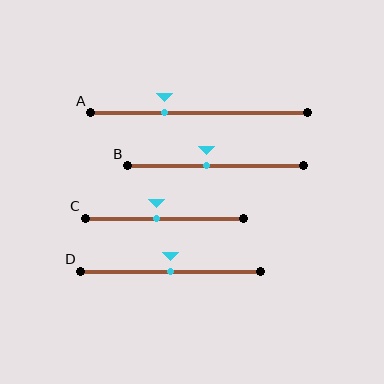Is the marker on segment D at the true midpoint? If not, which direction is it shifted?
Yes, the marker on segment D is at the true midpoint.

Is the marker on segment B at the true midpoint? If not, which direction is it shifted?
No, the marker on segment B is shifted to the left by about 5% of the segment length.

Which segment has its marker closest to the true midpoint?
Segment D has its marker closest to the true midpoint.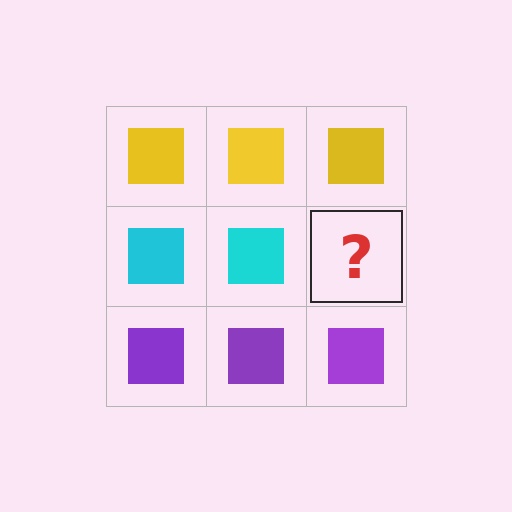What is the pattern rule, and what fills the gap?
The rule is that each row has a consistent color. The gap should be filled with a cyan square.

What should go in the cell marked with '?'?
The missing cell should contain a cyan square.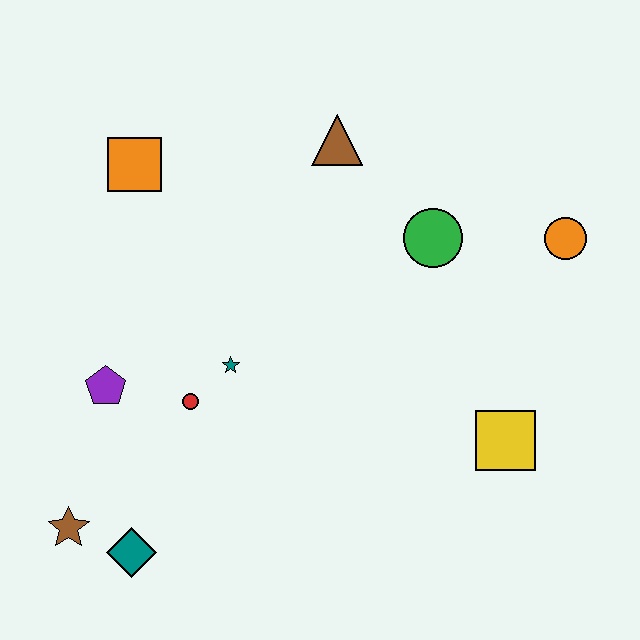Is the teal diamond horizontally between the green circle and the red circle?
No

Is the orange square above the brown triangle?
No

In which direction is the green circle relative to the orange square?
The green circle is to the right of the orange square.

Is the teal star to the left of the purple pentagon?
No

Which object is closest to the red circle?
The teal star is closest to the red circle.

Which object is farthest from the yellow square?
The orange square is farthest from the yellow square.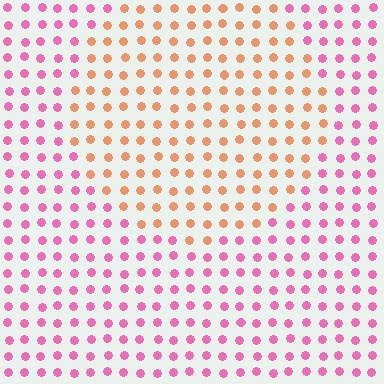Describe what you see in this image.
The image is filled with small pink elements in a uniform arrangement. A circle-shaped region is visible where the elements are tinted to a slightly different hue, forming a subtle color boundary.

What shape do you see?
I see a circle.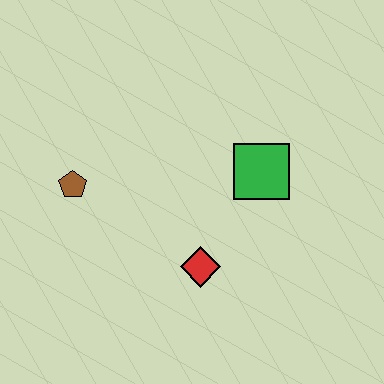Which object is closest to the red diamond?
The green square is closest to the red diamond.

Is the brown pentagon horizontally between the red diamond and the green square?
No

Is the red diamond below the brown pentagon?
Yes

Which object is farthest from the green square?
The brown pentagon is farthest from the green square.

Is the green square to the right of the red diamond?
Yes